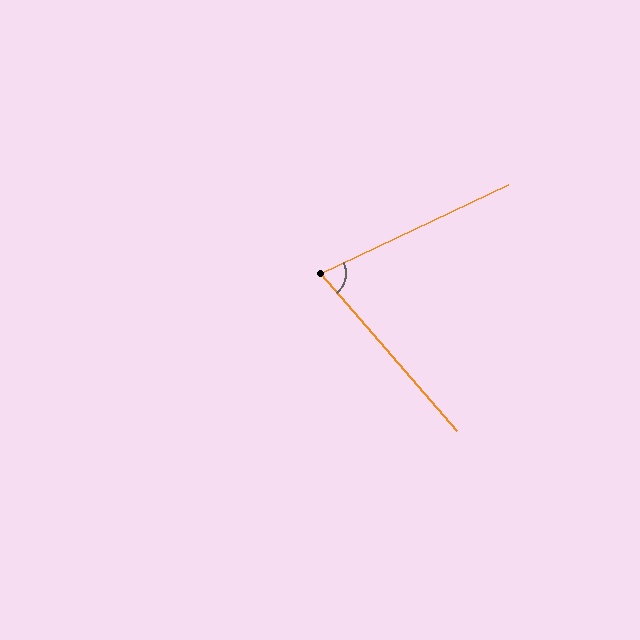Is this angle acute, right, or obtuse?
It is acute.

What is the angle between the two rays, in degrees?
Approximately 75 degrees.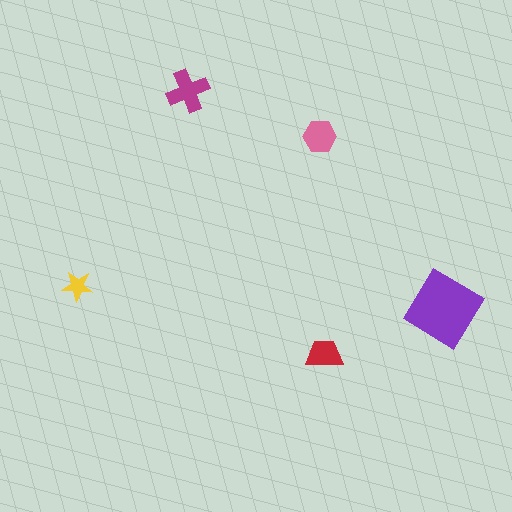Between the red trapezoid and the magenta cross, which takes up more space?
The magenta cross.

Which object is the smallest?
The yellow star.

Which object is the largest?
The purple diamond.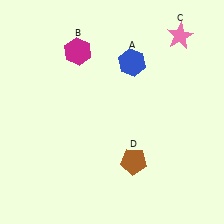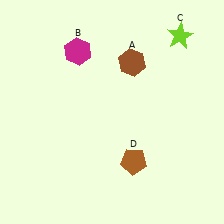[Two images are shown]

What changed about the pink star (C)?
In Image 1, C is pink. In Image 2, it changed to lime.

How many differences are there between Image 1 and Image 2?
There are 2 differences between the two images.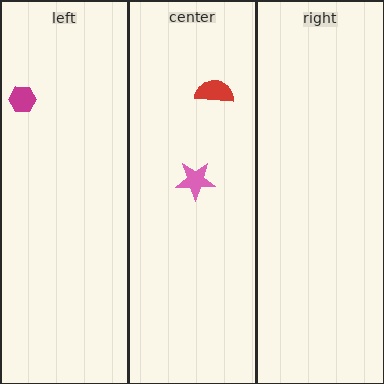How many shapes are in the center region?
2.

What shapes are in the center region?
The red semicircle, the pink star.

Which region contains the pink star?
The center region.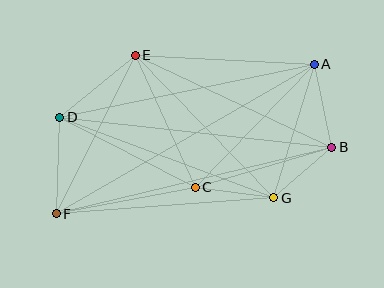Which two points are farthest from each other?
Points A and F are farthest from each other.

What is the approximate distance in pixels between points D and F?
The distance between D and F is approximately 97 pixels.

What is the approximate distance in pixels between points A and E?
The distance between A and E is approximately 179 pixels.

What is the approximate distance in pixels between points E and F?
The distance between E and F is approximately 177 pixels.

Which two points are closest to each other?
Points B and G are closest to each other.